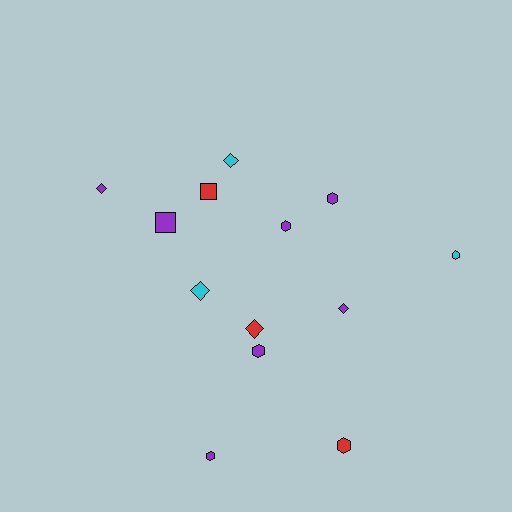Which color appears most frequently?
Purple, with 7 objects.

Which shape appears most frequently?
Hexagon, with 6 objects.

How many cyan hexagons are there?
There is 1 cyan hexagon.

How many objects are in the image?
There are 13 objects.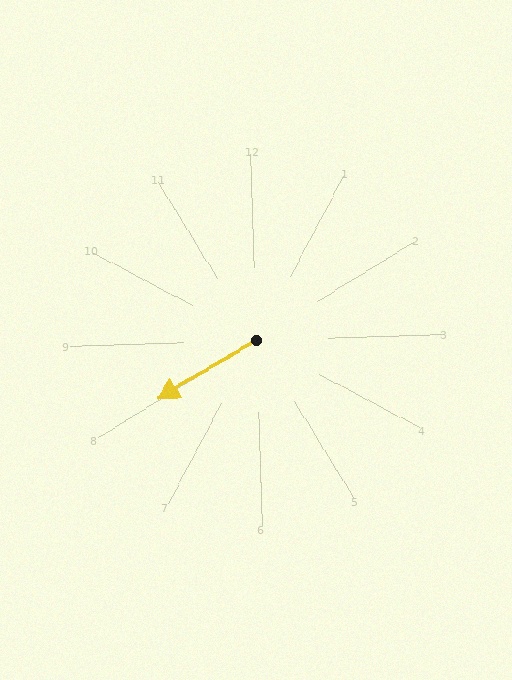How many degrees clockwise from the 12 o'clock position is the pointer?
Approximately 241 degrees.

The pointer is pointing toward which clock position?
Roughly 8 o'clock.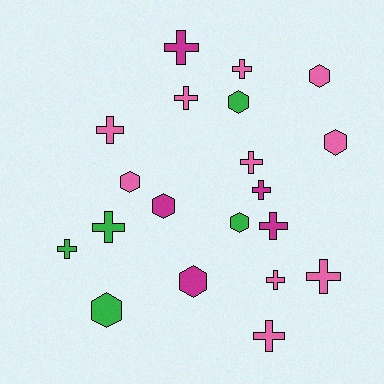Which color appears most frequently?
Pink, with 10 objects.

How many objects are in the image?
There are 20 objects.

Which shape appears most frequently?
Cross, with 12 objects.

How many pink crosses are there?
There are 7 pink crosses.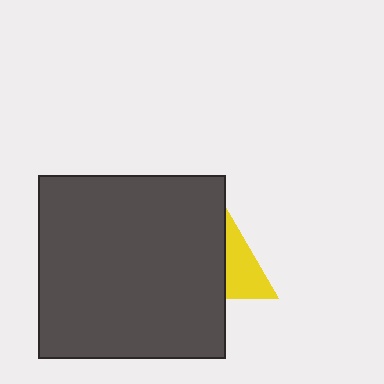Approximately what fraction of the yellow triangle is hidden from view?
Roughly 51% of the yellow triangle is hidden behind the dark gray rectangle.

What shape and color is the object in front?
The object in front is a dark gray rectangle.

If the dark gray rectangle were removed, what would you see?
You would see the complete yellow triangle.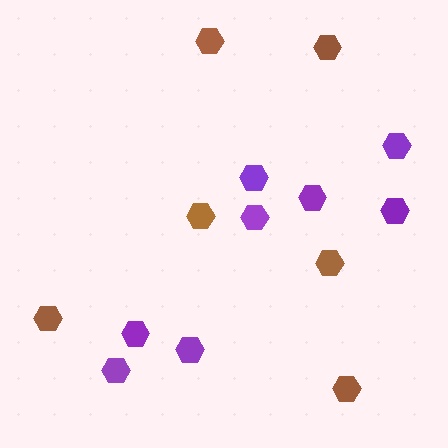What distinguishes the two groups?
There are 2 groups: one group of purple hexagons (8) and one group of brown hexagons (6).